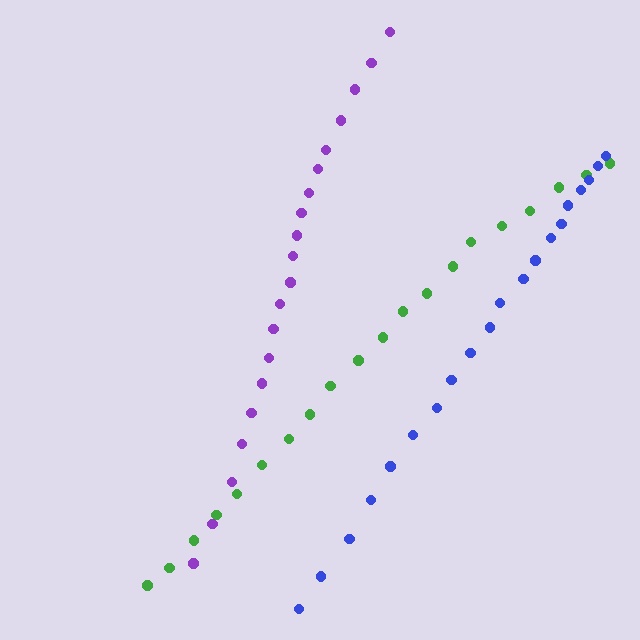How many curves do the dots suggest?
There are 3 distinct paths.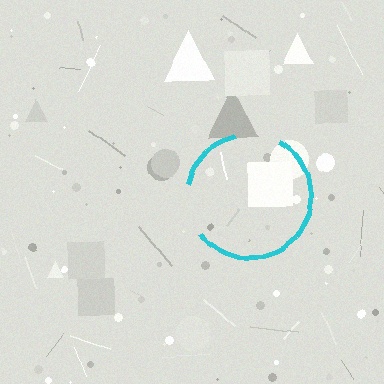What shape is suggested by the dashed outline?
The dashed outline suggests a circle.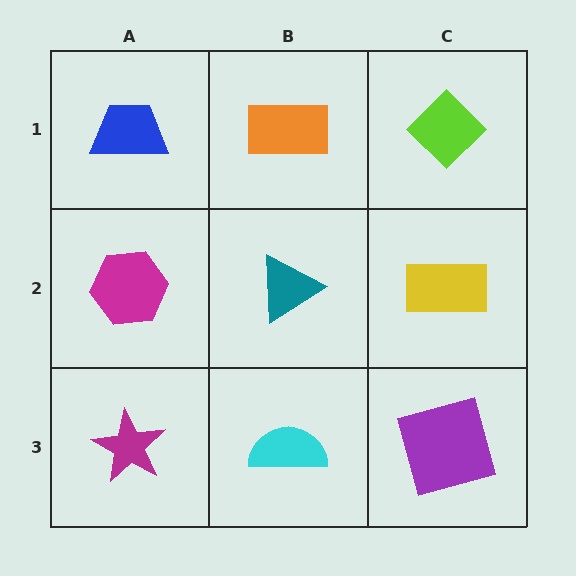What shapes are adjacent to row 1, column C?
A yellow rectangle (row 2, column C), an orange rectangle (row 1, column B).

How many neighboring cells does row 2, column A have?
3.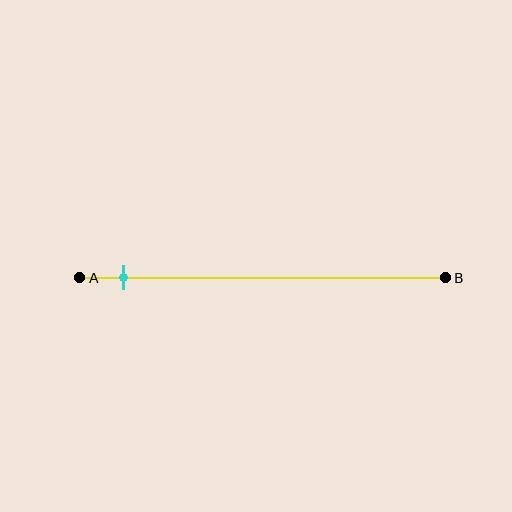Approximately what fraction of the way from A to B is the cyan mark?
The cyan mark is approximately 10% of the way from A to B.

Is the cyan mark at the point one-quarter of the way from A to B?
No, the mark is at about 10% from A, not at the 25% one-quarter point.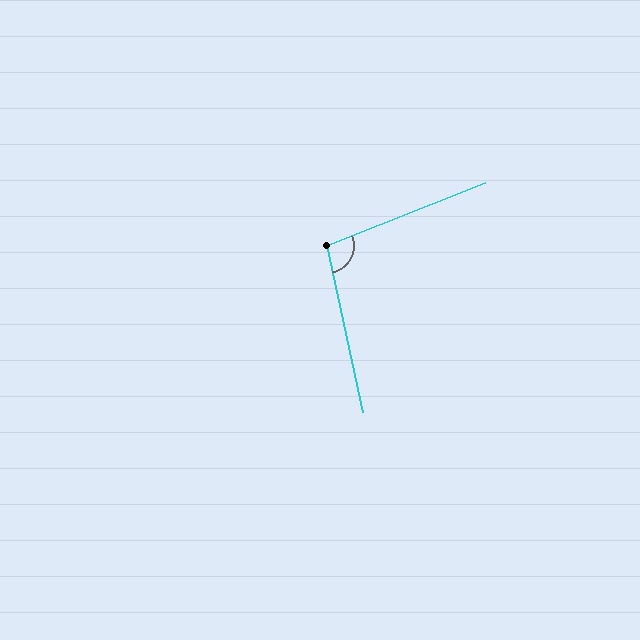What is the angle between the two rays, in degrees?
Approximately 100 degrees.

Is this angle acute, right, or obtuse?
It is obtuse.